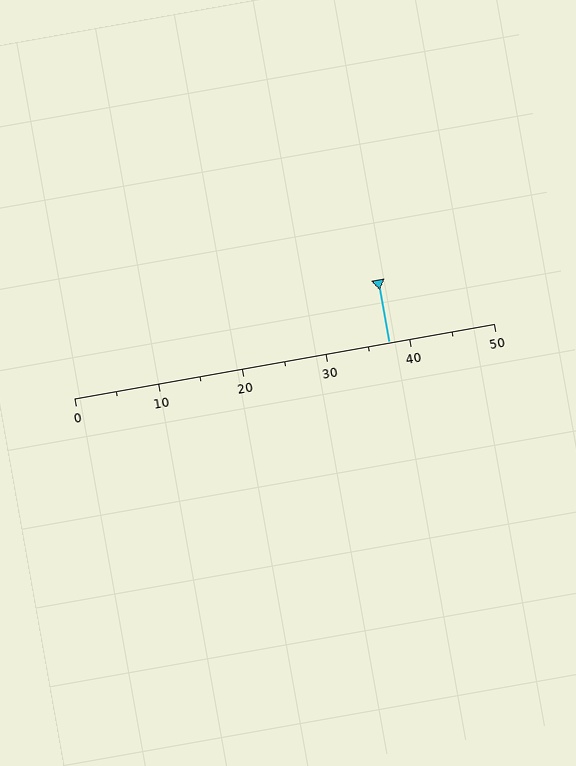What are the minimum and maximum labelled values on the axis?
The axis runs from 0 to 50.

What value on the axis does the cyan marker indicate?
The marker indicates approximately 37.5.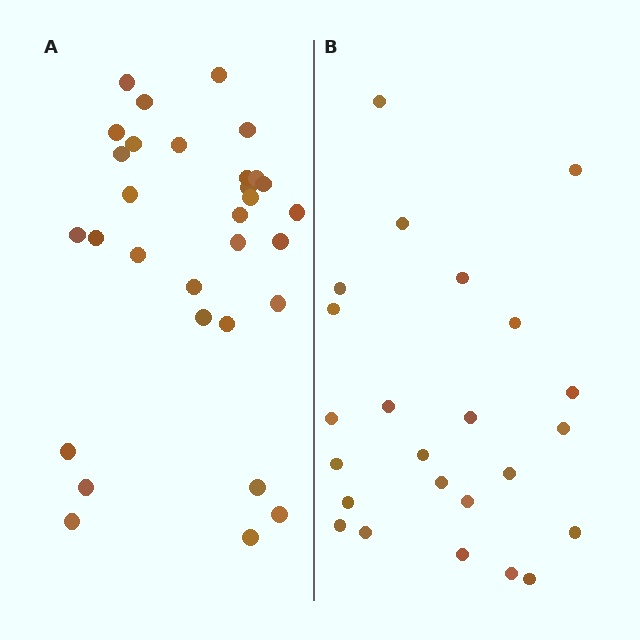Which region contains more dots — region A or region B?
Region A (the left region) has more dots.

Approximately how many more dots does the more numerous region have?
Region A has roughly 8 or so more dots than region B.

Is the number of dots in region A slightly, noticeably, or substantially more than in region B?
Region A has noticeably more, but not dramatically so. The ratio is roughly 1.3 to 1.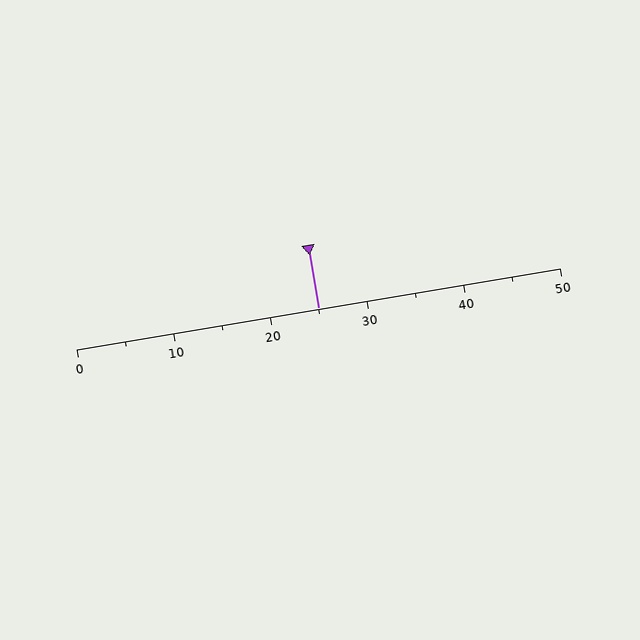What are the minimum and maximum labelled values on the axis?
The axis runs from 0 to 50.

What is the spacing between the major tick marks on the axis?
The major ticks are spaced 10 apart.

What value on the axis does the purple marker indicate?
The marker indicates approximately 25.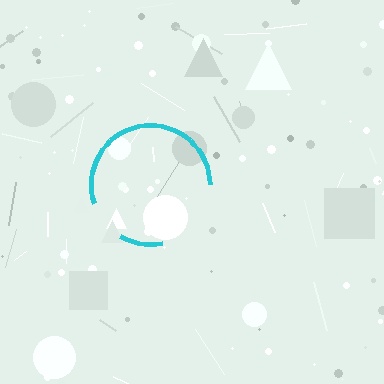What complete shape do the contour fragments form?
The contour fragments form a circle.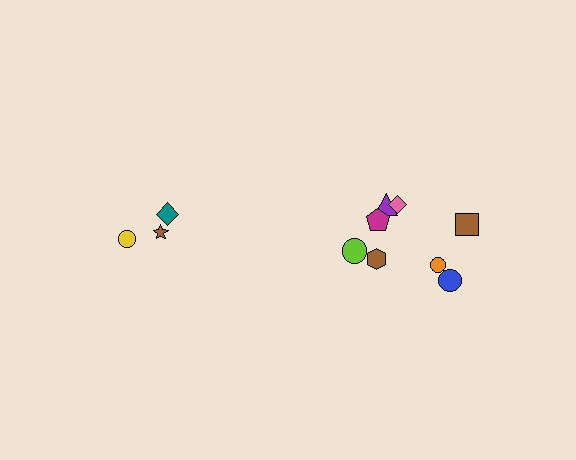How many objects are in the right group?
There are 8 objects.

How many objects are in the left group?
There are 3 objects.